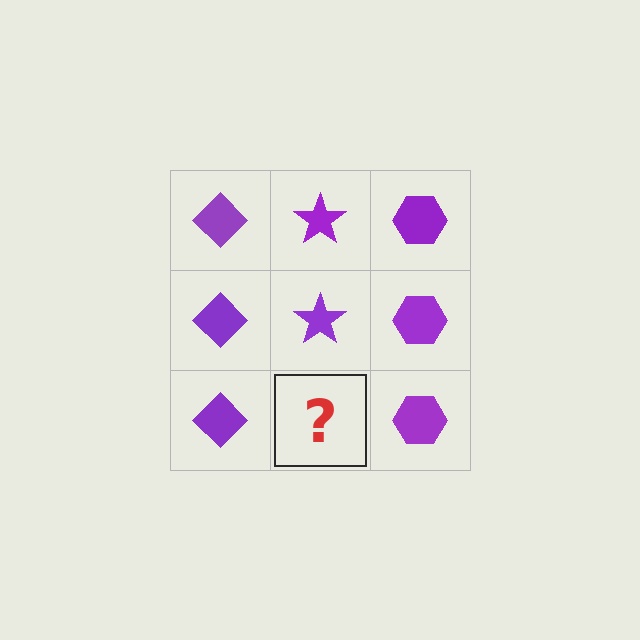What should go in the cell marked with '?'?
The missing cell should contain a purple star.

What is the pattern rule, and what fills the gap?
The rule is that each column has a consistent shape. The gap should be filled with a purple star.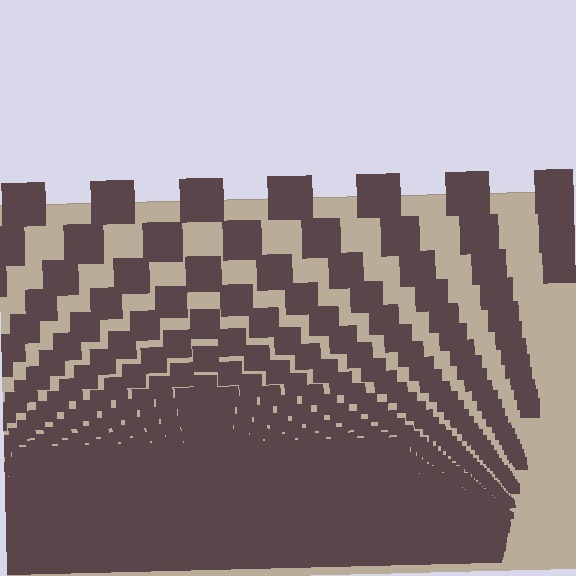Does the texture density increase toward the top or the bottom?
Density increases toward the bottom.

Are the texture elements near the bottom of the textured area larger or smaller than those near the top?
Smaller. The gradient is inverted — elements near the bottom are smaller and denser.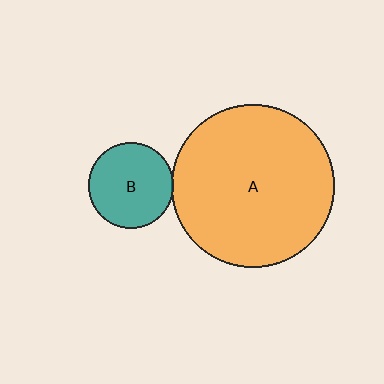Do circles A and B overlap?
Yes.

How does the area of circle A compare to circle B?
Approximately 3.6 times.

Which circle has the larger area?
Circle A (orange).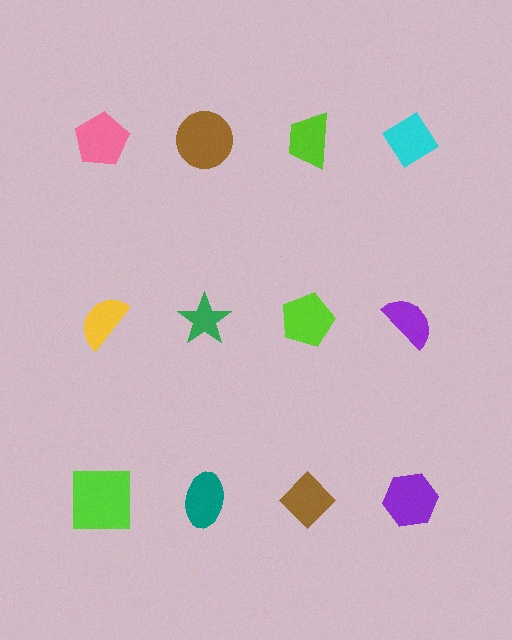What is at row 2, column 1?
A yellow semicircle.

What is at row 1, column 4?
A cyan diamond.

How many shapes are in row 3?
4 shapes.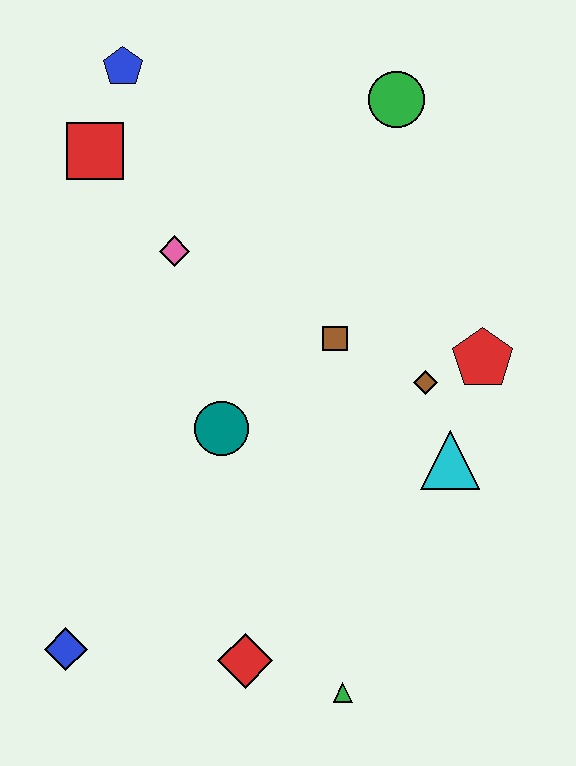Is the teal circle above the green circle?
No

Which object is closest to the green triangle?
The red diamond is closest to the green triangle.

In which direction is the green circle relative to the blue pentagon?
The green circle is to the right of the blue pentagon.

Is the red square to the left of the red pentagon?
Yes